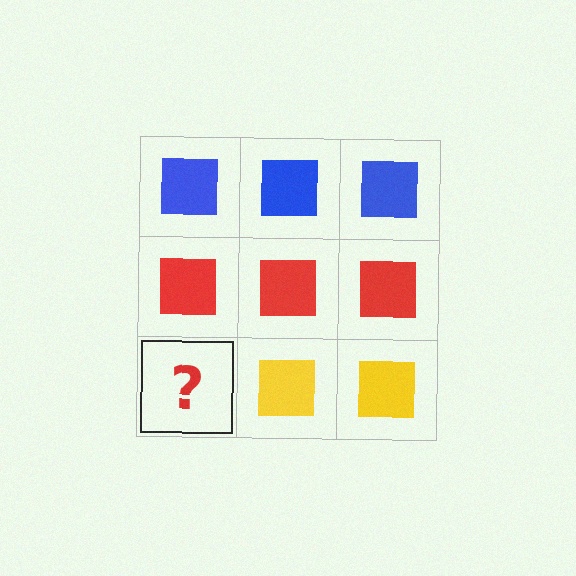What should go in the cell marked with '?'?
The missing cell should contain a yellow square.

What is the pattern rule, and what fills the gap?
The rule is that each row has a consistent color. The gap should be filled with a yellow square.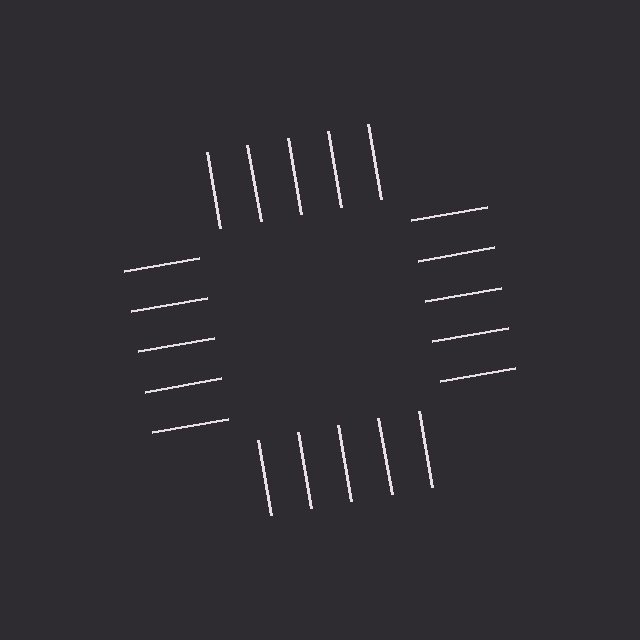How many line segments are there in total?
20 — 5 along each of the 4 edges.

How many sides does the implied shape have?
4 sides — the line-ends trace a square.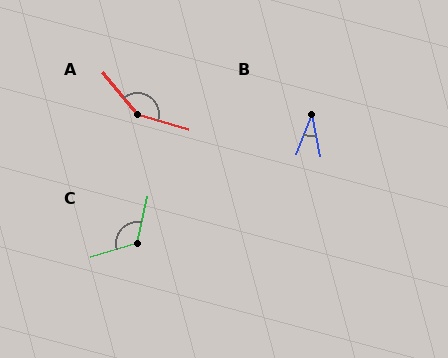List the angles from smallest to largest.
B (32°), C (119°), A (145°).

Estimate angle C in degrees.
Approximately 119 degrees.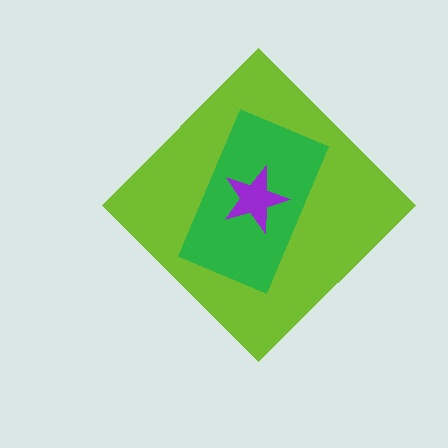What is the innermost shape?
The purple star.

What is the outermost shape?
The lime diamond.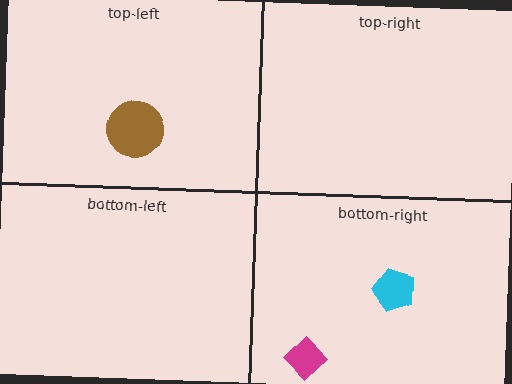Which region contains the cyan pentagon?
The bottom-right region.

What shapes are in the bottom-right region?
The cyan pentagon, the magenta diamond.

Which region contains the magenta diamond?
The bottom-right region.